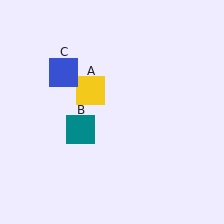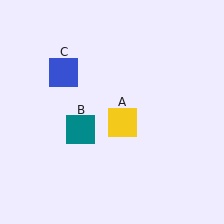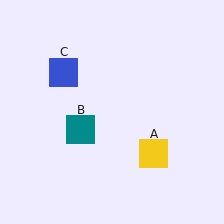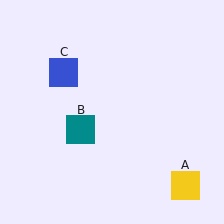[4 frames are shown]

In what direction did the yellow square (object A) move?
The yellow square (object A) moved down and to the right.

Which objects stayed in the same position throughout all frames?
Teal square (object B) and blue square (object C) remained stationary.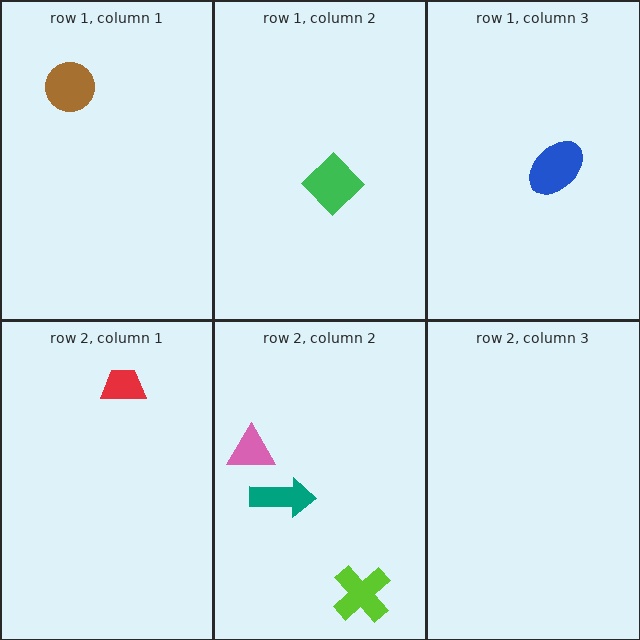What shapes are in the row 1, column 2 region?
The green diamond.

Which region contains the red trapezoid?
The row 2, column 1 region.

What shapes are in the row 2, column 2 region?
The pink triangle, the lime cross, the teal arrow.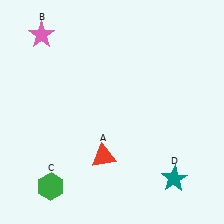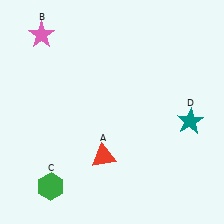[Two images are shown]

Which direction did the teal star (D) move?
The teal star (D) moved up.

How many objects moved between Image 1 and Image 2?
1 object moved between the two images.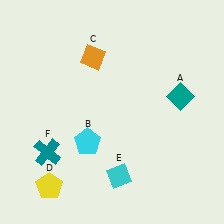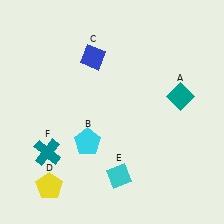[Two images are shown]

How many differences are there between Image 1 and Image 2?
There is 1 difference between the two images.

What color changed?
The diamond (C) changed from orange in Image 1 to blue in Image 2.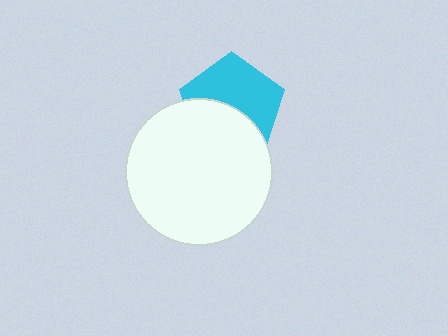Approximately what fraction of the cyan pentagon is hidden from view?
Roughly 44% of the cyan pentagon is hidden behind the white circle.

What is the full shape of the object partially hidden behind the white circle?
The partially hidden object is a cyan pentagon.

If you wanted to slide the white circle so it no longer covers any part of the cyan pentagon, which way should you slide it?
Slide it down — that is the most direct way to separate the two shapes.